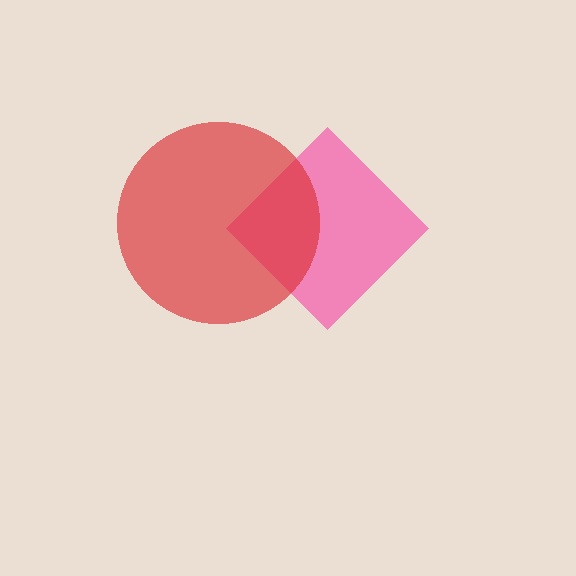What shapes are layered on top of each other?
The layered shapes are: a pink diamond, a red circle.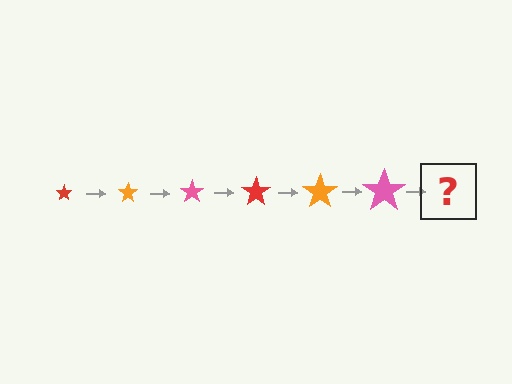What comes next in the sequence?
The next element should be a red star, larger than the previous one.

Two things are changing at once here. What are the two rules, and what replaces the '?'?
The two rules are that the star grows larger each step and the color cycles through red, orange, and pink. The '?' should be a red star, larger than the previous one.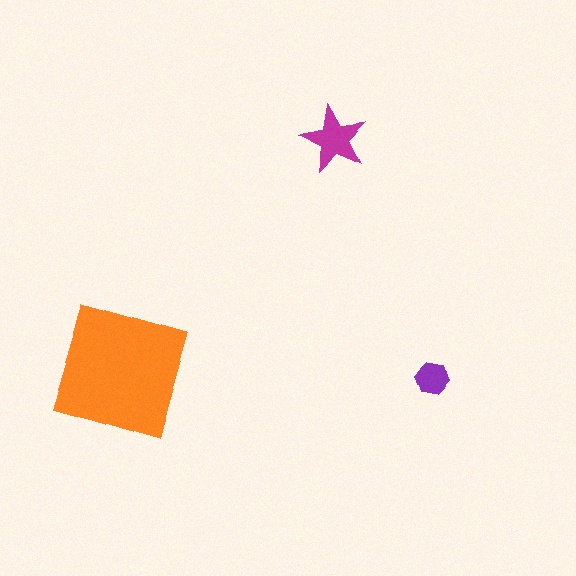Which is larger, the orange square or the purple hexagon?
The orange square.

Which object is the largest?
The orange square.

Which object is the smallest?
The purple hexagon.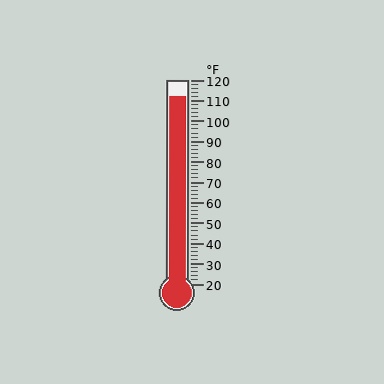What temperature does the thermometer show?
The thermometer shows approximately 112°F.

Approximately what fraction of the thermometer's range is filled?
The thermometer is filled to approximately 90% of its range.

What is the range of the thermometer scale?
The thermometer scale ranges from 20°F to 120°F.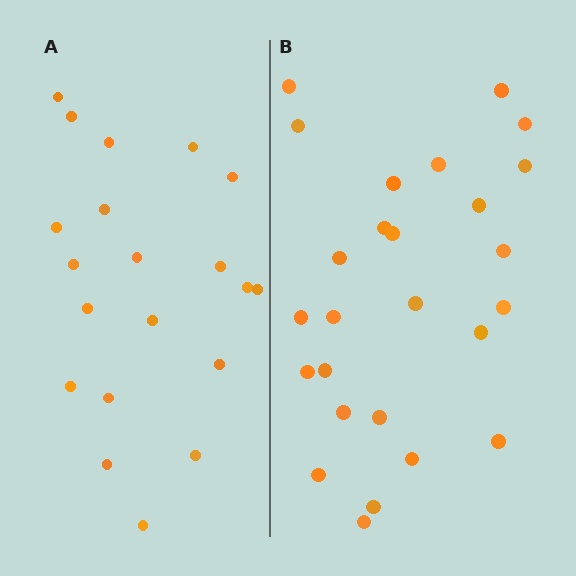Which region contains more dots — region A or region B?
Region B (the right region) has more dots.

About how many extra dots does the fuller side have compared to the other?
Region B has about 6 more dots than region A.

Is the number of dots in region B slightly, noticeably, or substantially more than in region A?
Region B has noticeably more, but not dramatically so. The ratio is roughly 1.3 to 1.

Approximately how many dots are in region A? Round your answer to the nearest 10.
About 20 dots.